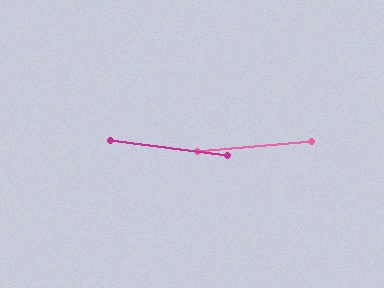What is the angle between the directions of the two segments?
Approximately 13 degrees.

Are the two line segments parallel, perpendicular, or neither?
Neither parallel nor perpendicular — they differ by about 13°.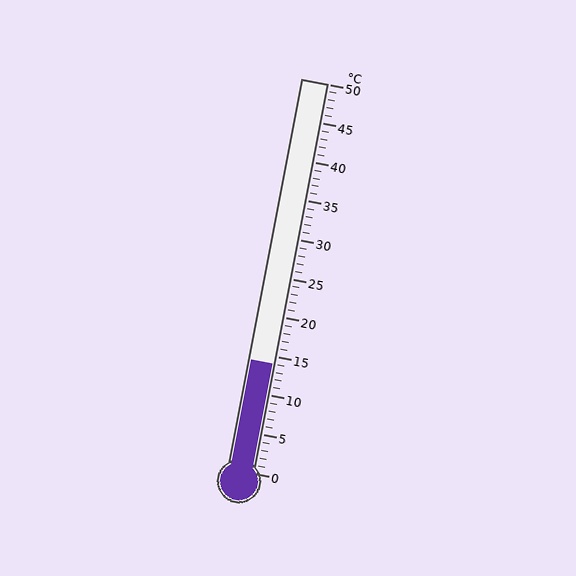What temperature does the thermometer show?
The thermometer shows approximately 14°C.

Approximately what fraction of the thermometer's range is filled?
The thermometer is filled to approximately 30% of its range.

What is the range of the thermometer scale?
The thermometer scale ranges from 0°C to 50°C.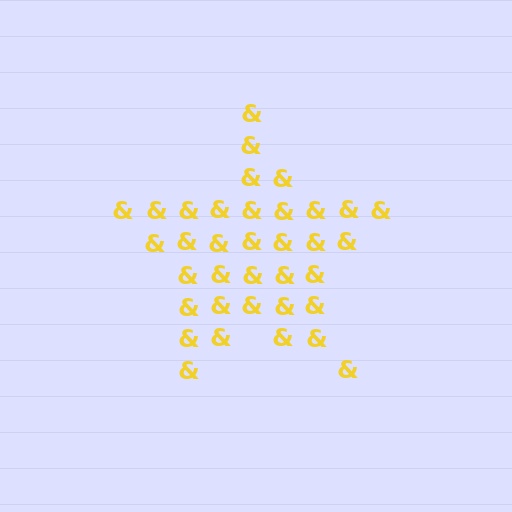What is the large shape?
The large shape is a star.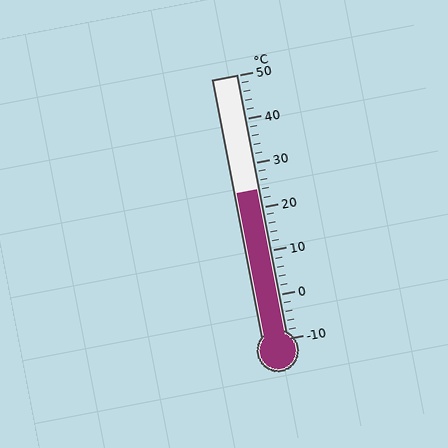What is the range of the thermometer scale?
The thermometer scale ranges from -10°C to 50°C.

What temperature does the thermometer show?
The thermometer shows approximately 24°C.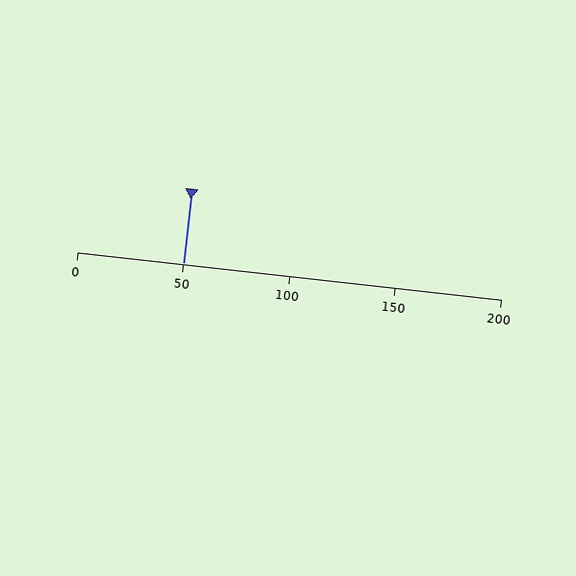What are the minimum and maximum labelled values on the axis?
The axis runs from 0 to 200.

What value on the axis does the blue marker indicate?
The marker indicates approximately 50.